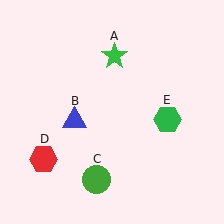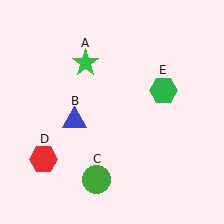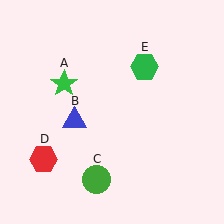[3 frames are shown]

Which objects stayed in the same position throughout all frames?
Blue triangle (object B) and green circle (object C) and red hexagon (object D) remained stationary.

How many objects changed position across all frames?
2 objects changed position: green star (object A), green hexagon (object E).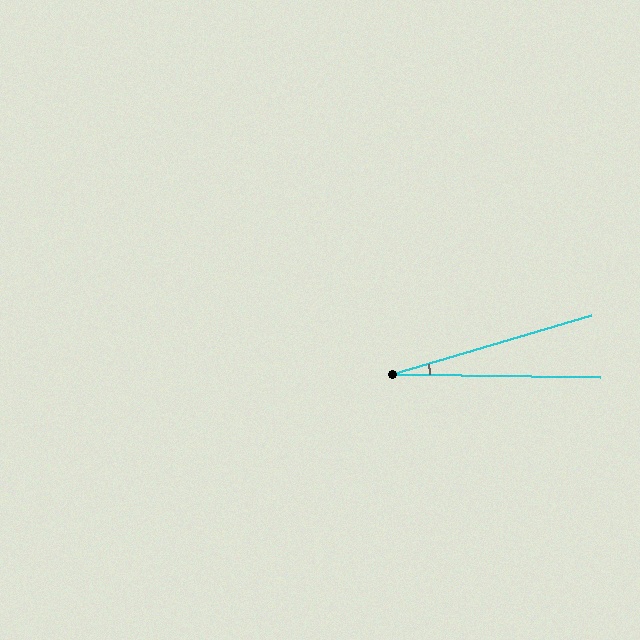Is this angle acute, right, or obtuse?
It is acute.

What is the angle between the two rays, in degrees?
Approximately 18 degrees.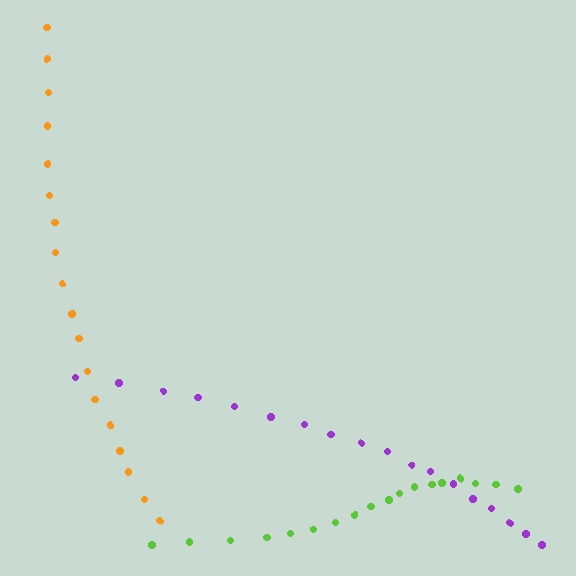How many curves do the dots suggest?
There are 3 distinct paths.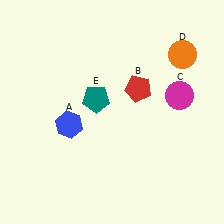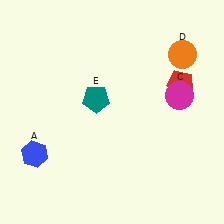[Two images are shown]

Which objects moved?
The objects that moved are: the blue hexagon (A), the red pentagon (B).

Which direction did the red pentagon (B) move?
The red pentagon (B) moved right.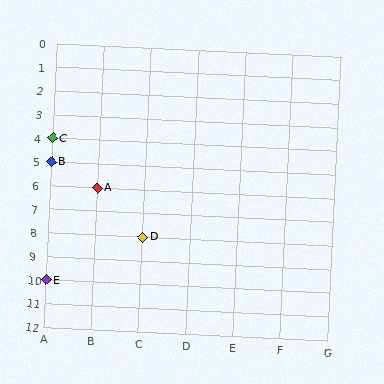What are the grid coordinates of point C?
Point C is at grid coordinates (A, 4).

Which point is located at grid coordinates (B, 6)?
Point A is at (B, 6).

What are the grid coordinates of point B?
Point B is at grid coordinates (A, 5).